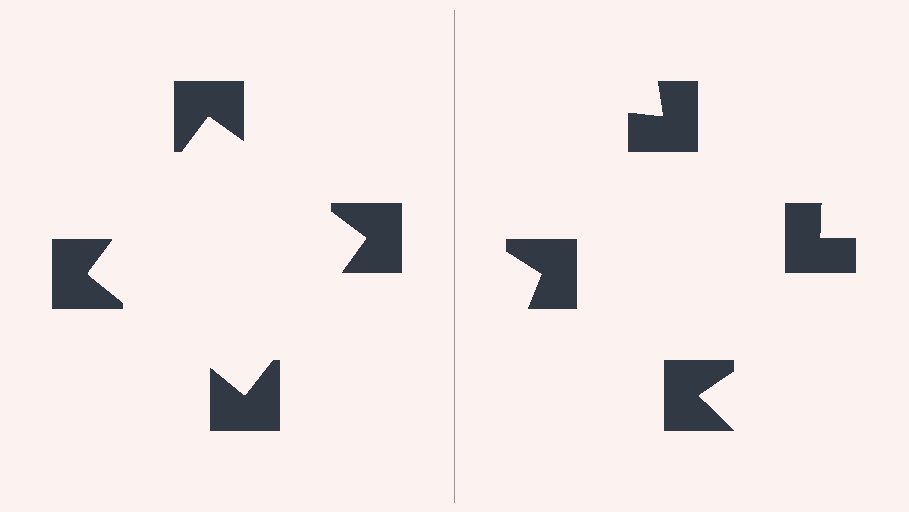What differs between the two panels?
The notched squares are positioned identically on both sides; only the wedge orientations differ. On the left they align to a square; on the right they are misaligned.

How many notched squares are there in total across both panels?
8 — 4 on each side.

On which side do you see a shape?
An illusory square appears on the left side. On the right side the wedge cuts are rotated, so no coherent shape forms.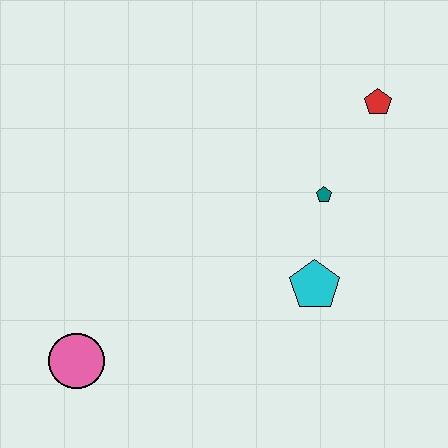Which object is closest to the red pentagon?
The teal pentagon is closest to the red pentagon.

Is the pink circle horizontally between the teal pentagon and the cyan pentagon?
No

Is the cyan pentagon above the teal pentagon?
No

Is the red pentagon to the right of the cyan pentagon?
Yes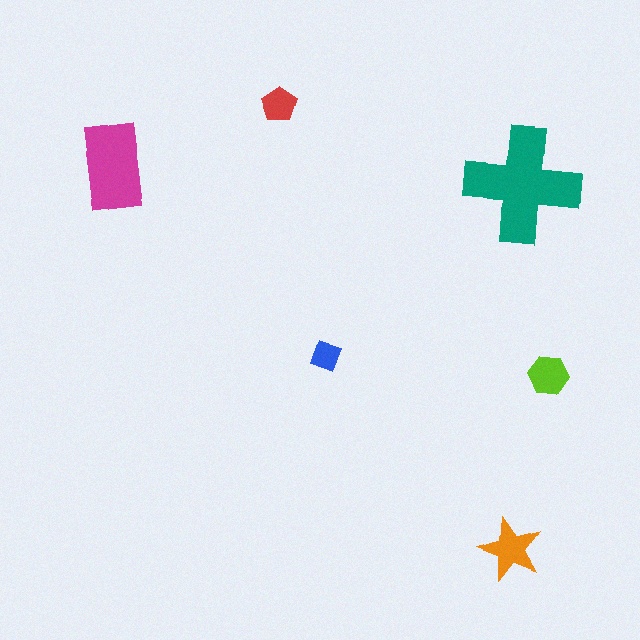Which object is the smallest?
The blue diamond.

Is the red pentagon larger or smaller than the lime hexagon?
Smaller.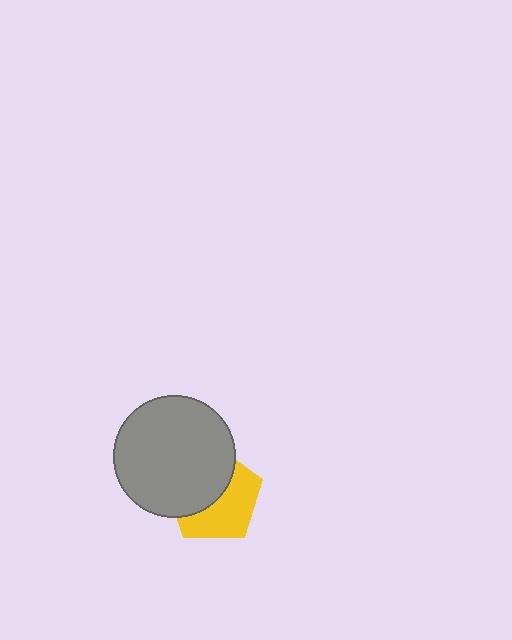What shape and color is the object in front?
The object in front is a gray circle.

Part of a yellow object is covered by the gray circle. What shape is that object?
It is a pentagon.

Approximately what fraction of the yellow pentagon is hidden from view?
Roughly 50% of the yellow pentagon is hidden behind the gray circle.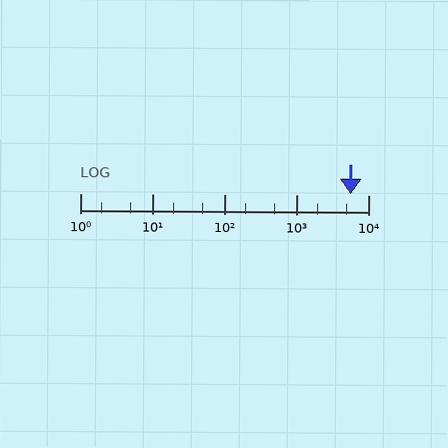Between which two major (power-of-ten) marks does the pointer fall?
The pointer is between 1000 and 10000.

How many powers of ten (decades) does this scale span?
The scale spans 4 decades, from 1 to 10000.